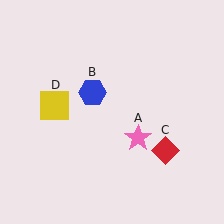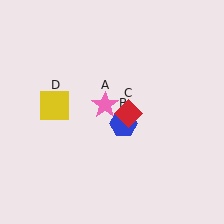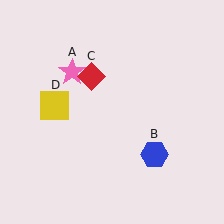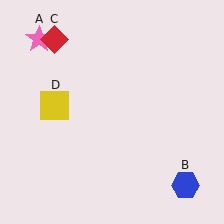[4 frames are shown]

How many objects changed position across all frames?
3 objects changed position: pink star (object A), blue hexagon (object B), red diamond (object C).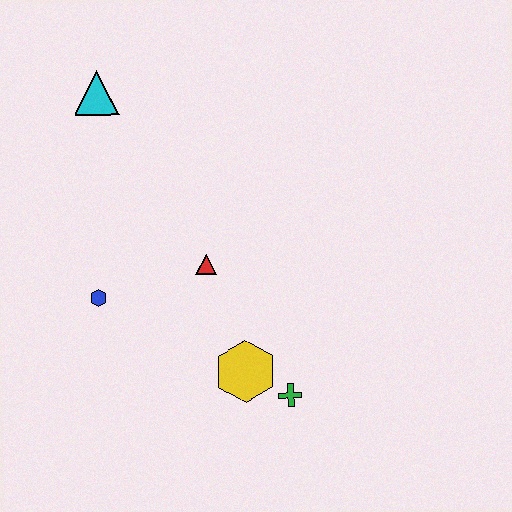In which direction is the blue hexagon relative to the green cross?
The blue hexagon is to the left of the green cross.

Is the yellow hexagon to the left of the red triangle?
No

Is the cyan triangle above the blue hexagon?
Yes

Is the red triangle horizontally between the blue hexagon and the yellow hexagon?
Yes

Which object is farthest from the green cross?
The cyan triangle is farthest from the green cross.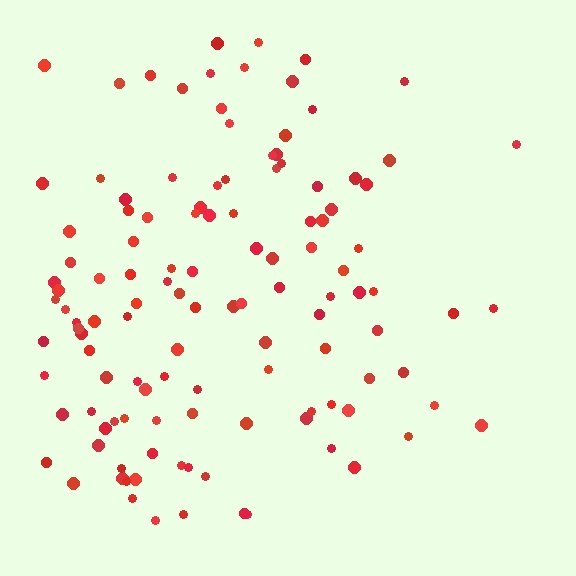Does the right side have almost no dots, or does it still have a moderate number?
Still a moderate number, just noticeably fewer than the left.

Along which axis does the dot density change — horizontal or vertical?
Horizontal.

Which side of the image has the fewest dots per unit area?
The right.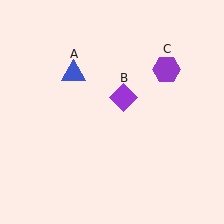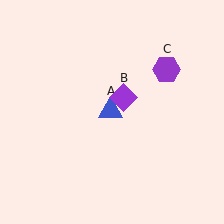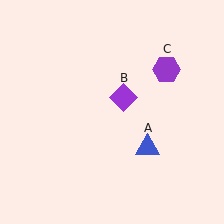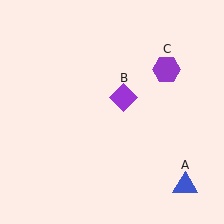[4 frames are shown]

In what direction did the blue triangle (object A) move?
The blue triangle (object A) moved down and to the right.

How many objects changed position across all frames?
1 object changed position: blue triangle (object A).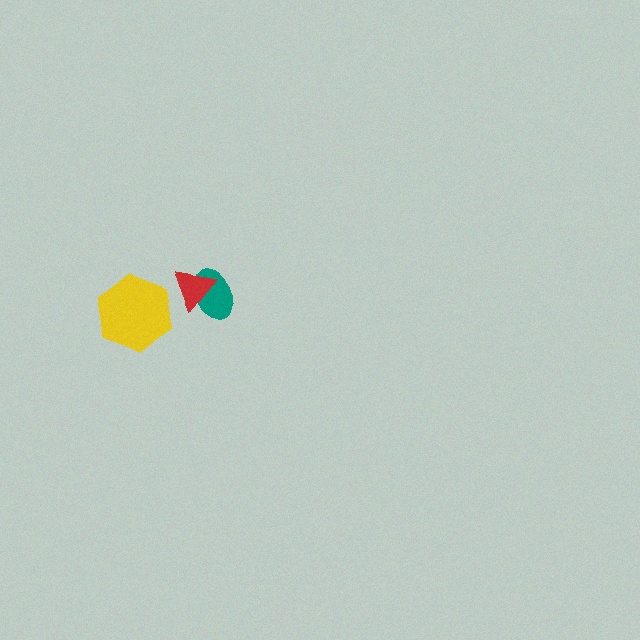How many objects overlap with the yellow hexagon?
0 objects overlap with the yellow hexagon.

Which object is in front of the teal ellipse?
The red triangle is in front of the teal ellipse.